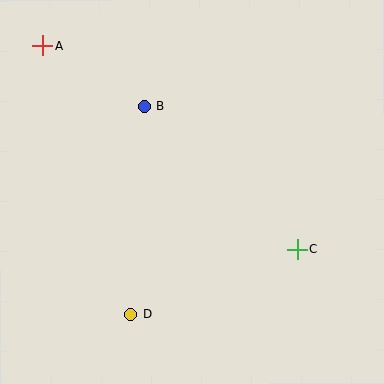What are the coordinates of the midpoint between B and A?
The midpoint between B and A is at (94, 76).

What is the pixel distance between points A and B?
The distance between A and B is 119 pixels.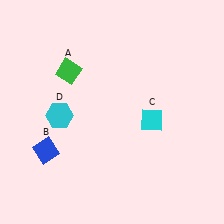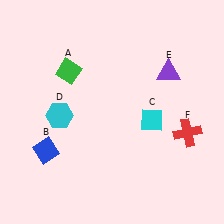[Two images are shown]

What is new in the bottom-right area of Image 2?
A red cross (F) was added in the bottom-right area of Image 2.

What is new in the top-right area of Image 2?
A purple triangle (E) was added in the top-right area of Image 2.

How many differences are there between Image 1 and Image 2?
There are 2 differences between the two images.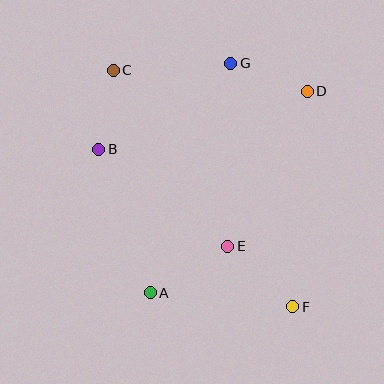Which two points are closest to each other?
Points B and C are closest to each other.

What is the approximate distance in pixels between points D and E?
The distance between D and E is approximately 174 pixels.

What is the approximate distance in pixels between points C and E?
The distance between C and E is approximately 210 pixels.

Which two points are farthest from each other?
Points C and F are farthest from each other.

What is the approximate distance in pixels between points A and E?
The distance between A and E is approximately 90 pixels.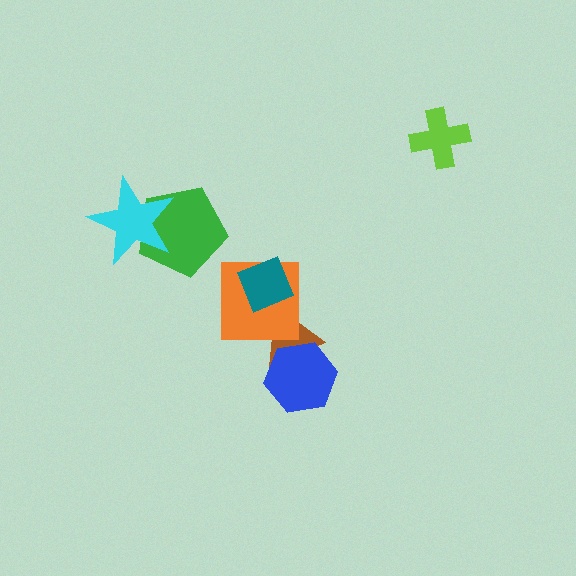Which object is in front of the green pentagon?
The cyan star is in front of the green pentagon.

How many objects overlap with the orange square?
2 objects overlap with the orange square.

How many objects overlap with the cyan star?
1 object overlaps with the cyan star.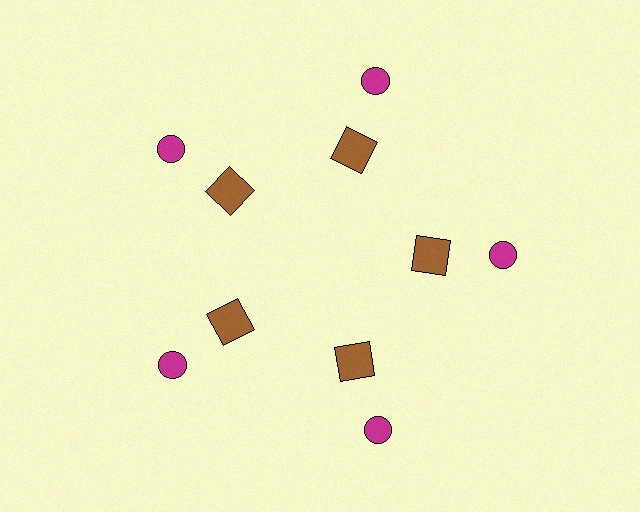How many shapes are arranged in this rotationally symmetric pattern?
There are 10 shapes, arranged in 5 groups of 2.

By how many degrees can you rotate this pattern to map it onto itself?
The pattern maps onto itself every 72 degrees of rotation.